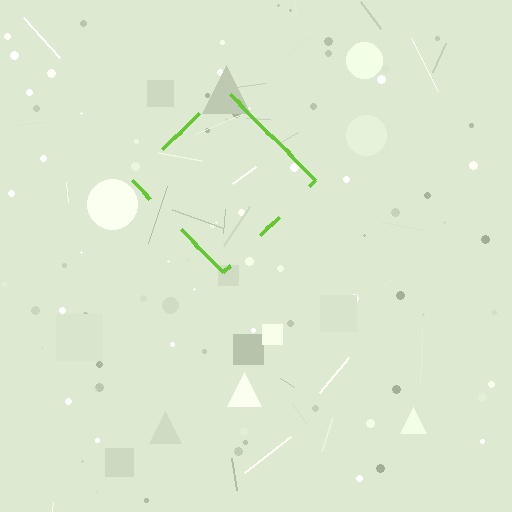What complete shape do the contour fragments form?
The contour fragments form a diamond.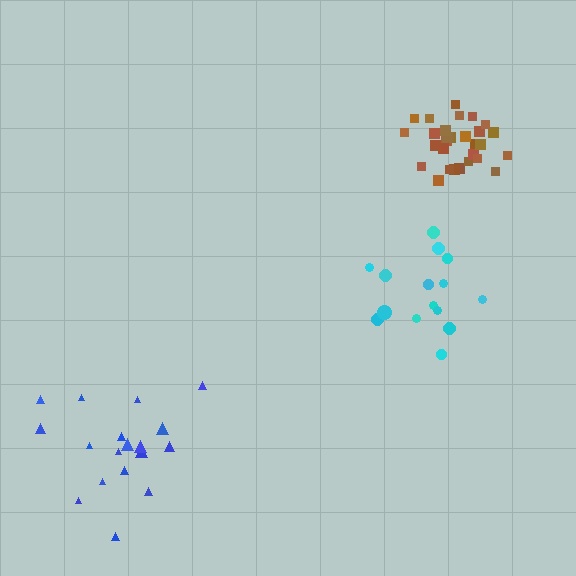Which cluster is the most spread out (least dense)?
Blue.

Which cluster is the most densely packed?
Brown.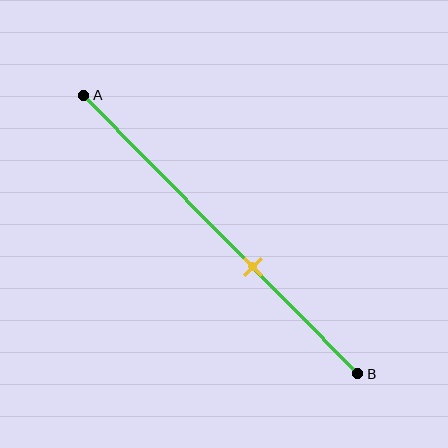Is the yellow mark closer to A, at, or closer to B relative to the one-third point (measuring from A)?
The yellow mark is closer to point B than the one-third point of segment AB.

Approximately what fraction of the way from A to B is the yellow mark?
The yellow mark is approximately 60% of the way from A to B.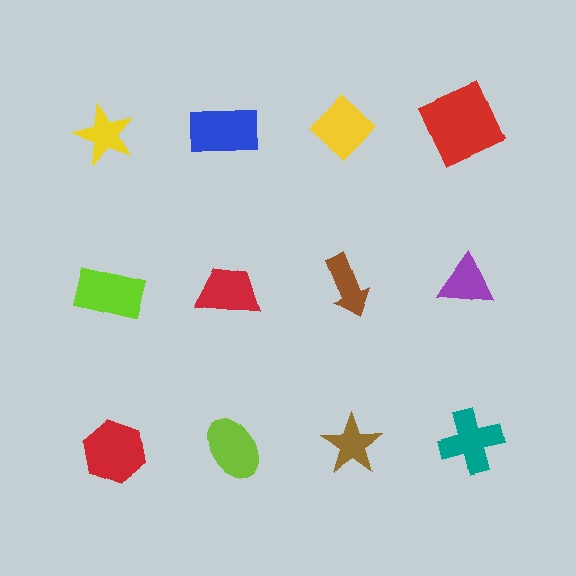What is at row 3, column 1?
A red hexagon.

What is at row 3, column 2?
A lime ellipse.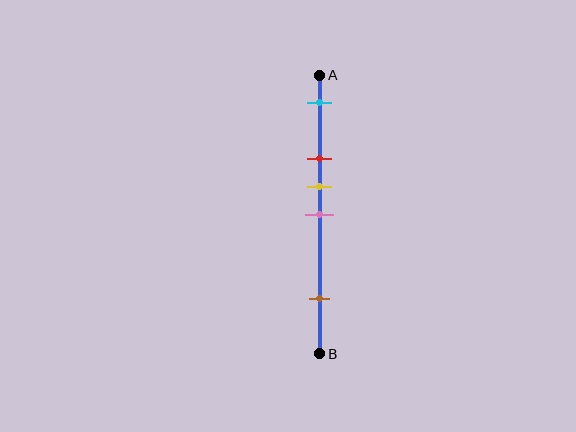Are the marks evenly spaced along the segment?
No, the marks are not evenly spaced.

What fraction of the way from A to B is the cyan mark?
The cyan mark is approximately 10% (0.1) of the way from A to B.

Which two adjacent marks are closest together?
The yellow and pink marks are the closest adjacent pair.